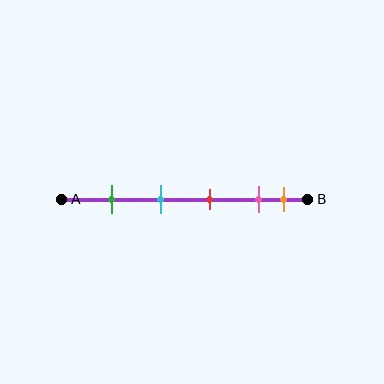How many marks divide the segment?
There are 5 marks dividing the segment.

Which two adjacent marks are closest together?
The pink and orange marks are the closest adjacent pair.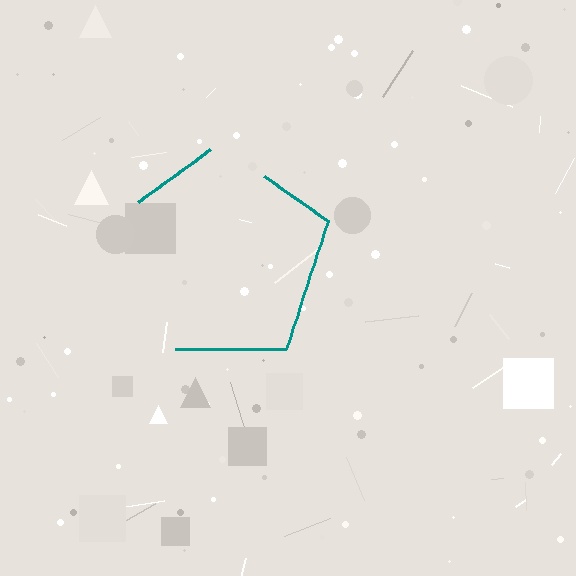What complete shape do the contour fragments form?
The contour fragments form a pentagon.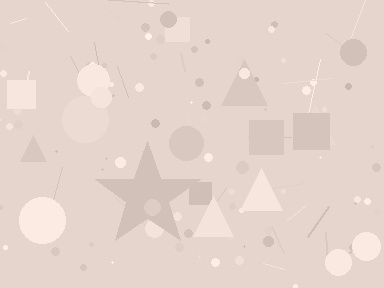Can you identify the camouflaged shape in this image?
The camouflaged shape is a star.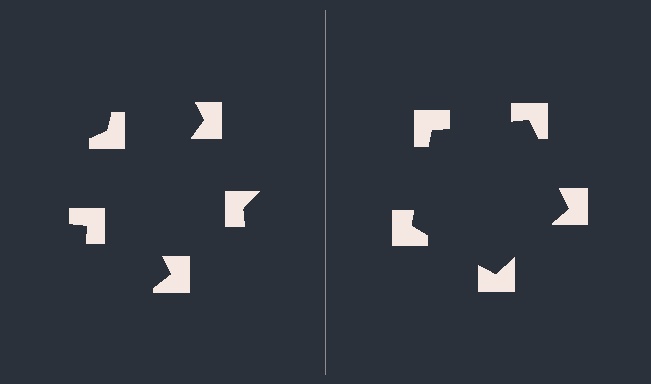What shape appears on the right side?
An illusory pentagon.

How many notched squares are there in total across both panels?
10 — 5 on each side.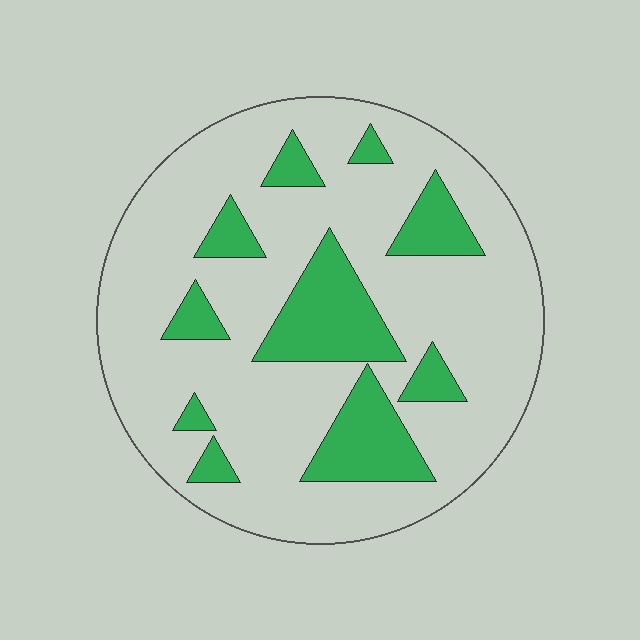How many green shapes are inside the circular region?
10.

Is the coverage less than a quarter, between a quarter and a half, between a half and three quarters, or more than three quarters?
Less than a quarter.